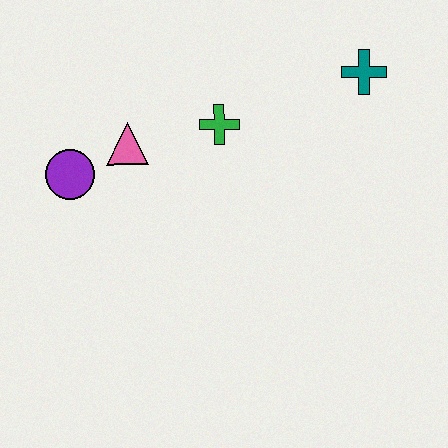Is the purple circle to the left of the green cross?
Yes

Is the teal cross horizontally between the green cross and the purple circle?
No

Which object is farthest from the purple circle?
The teal cross is farthest from the purple circle.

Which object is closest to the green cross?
The pink triangle is closest to the green cross.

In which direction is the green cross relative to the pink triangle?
The green cross is to the right of the pink triangle.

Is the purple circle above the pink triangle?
No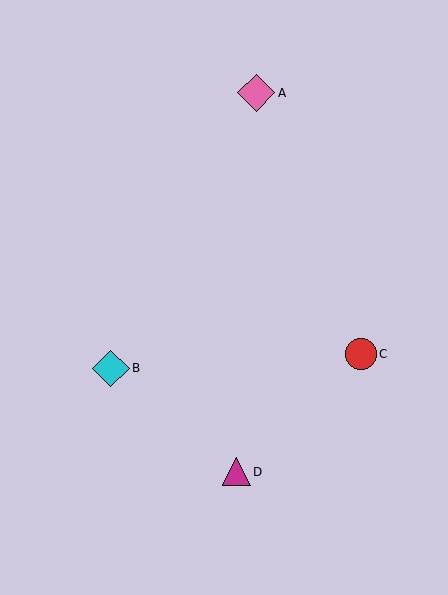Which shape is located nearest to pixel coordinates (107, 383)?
The cyan diamond (labeled B) at (111, 368) is nearest to that location.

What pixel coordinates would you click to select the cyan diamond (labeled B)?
Click at (111, 368) to select the cyan diamond B.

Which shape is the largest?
The pink diamond (labeled A) is the largest.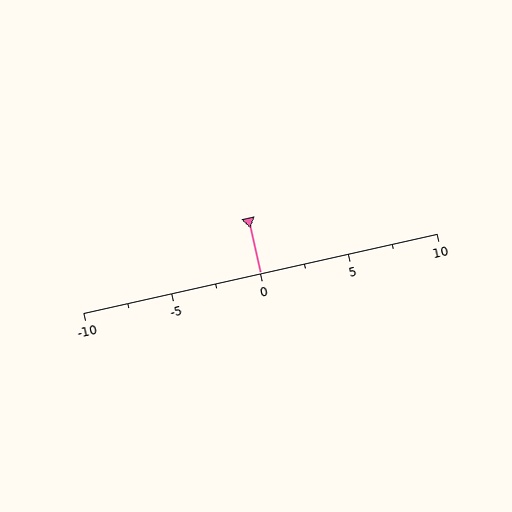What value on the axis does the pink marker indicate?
The marker indicates approximately 0.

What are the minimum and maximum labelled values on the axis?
The axis runs from -10 to 10.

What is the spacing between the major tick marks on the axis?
The major ticks are spaced 5 apart.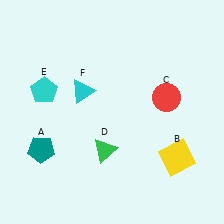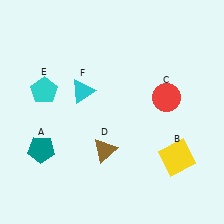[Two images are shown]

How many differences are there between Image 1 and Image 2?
There is 1 difference between the two images.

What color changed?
The triangle (D) changed from green in Image 1 to brown in Image 2.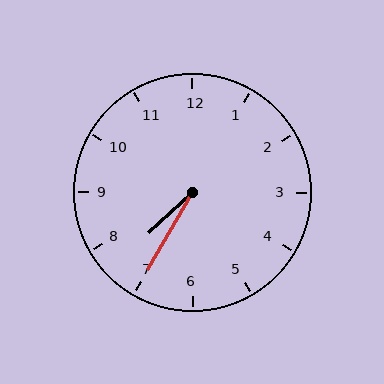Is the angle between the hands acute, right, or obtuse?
It is acute.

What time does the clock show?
7:35.